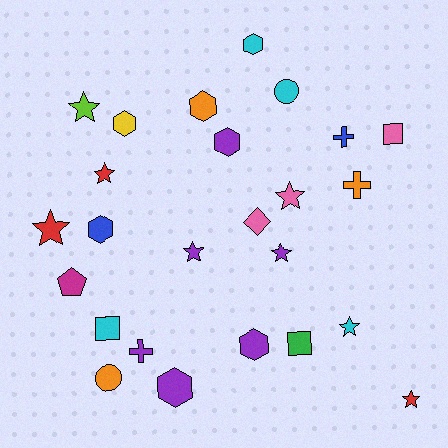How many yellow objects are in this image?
There is 1 yellow object.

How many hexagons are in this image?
There are 7 hexagons.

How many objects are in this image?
There are 25 objects.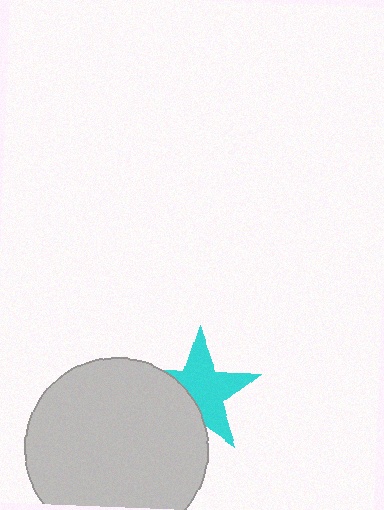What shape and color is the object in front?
The object in front is a light gray circle.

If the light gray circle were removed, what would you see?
You would see the complete cyan star.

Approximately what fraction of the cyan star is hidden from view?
Roughly 36% of the cyan star is hidden behind the light gray circle.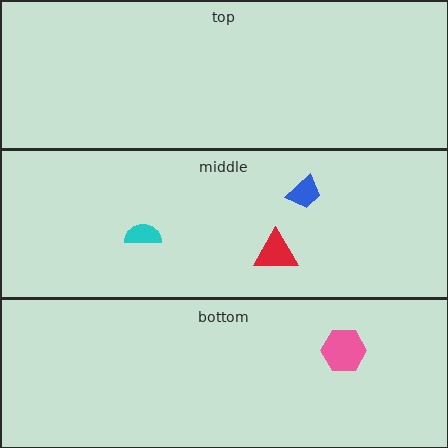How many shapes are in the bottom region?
1.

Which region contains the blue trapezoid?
The middle region.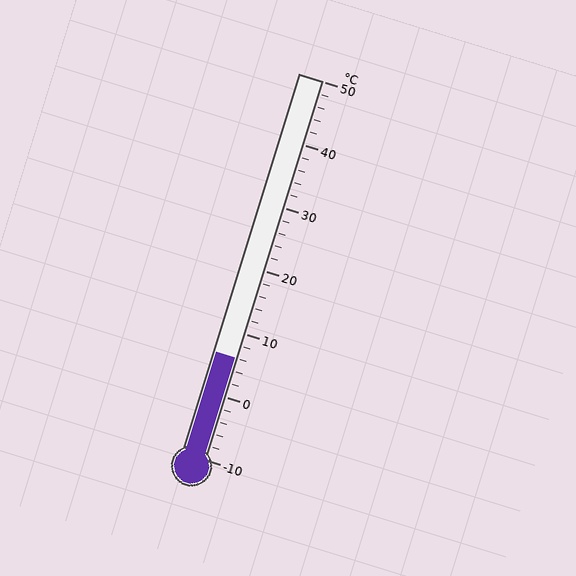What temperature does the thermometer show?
The thermometer shows approximately 6°C.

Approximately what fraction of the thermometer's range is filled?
The thermometer is filled to approximately 25% of its range.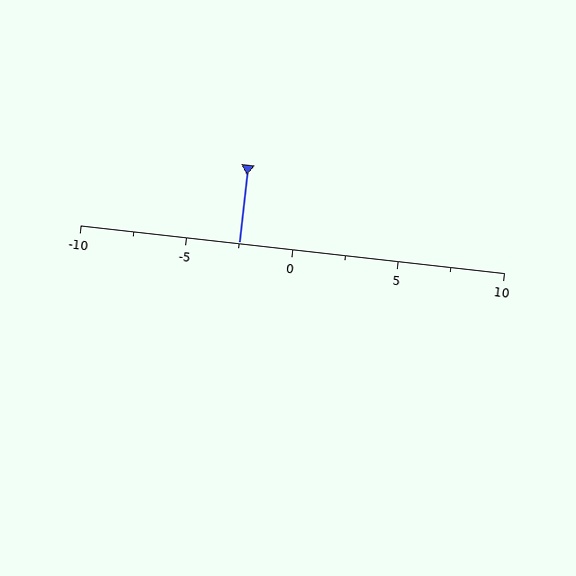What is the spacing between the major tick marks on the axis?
The major ticks are spaced 5 apart.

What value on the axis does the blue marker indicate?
The marker indicates approximately -2.5.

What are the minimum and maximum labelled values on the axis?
The axis runs from -10 to 10.